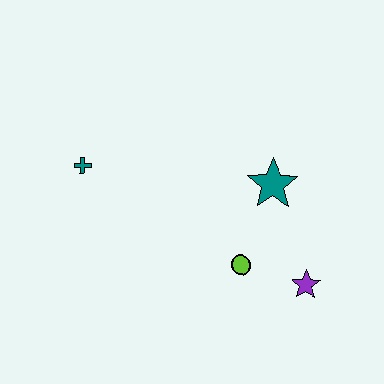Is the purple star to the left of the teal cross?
No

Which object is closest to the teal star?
The lime circle is closest to the teal star.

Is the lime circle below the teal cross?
Yes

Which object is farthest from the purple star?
The teal cross is farthest from the purple star.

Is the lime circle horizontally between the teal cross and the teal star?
Yes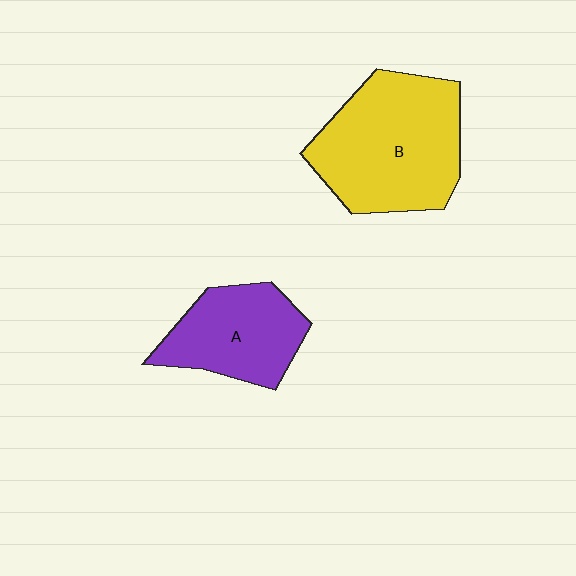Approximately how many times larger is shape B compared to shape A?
Approximately 1.6 times.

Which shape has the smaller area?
Shape A (purple).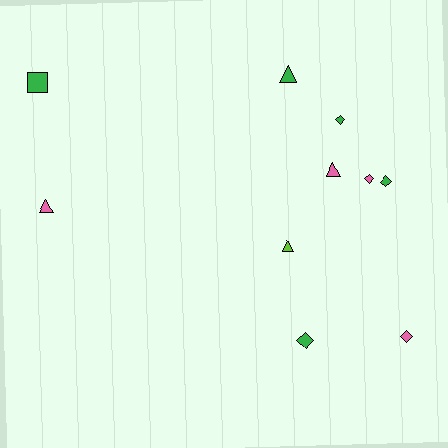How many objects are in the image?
There are 10 objects.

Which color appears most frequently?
Green, with 5 objects.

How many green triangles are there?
There is 1 green triangle.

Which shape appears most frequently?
Diamond, with 5 objects.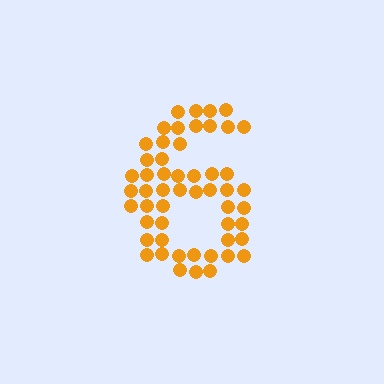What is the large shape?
The large shape is the digit 6.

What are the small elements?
The small elements are circles.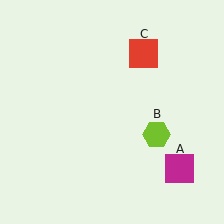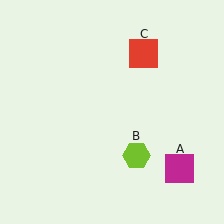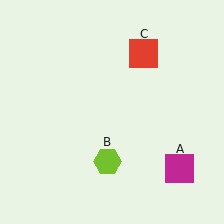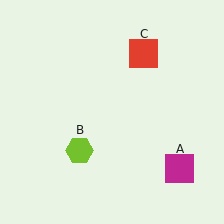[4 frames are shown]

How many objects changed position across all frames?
1 object changed position: lime hexagon (object B).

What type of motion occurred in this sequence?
The lime hexagon (object B) rotated clockwise around the center of the scene.